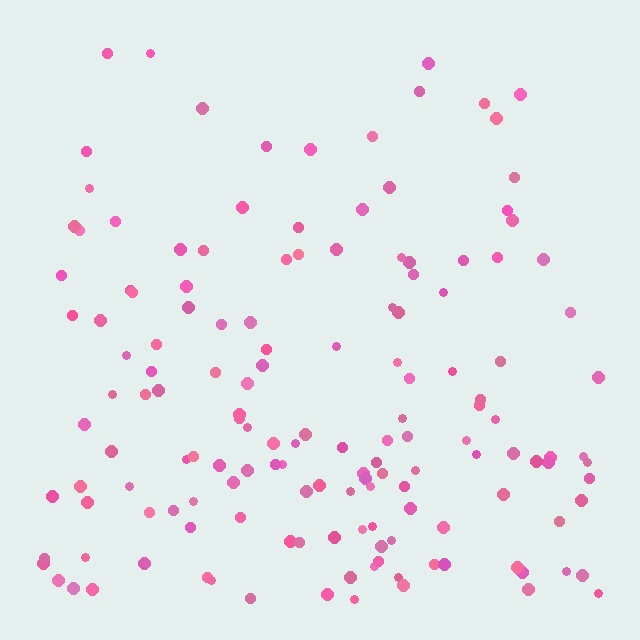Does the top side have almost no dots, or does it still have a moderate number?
Still a moderate number, just noticeably fewer than the bottom.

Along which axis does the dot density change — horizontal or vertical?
Vertical.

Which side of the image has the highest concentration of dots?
The bottom.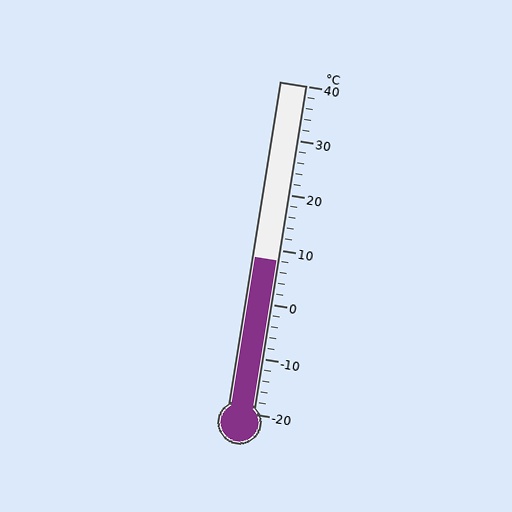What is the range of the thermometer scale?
The thermometer scale ranges from -20°C to 40°C.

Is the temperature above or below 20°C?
The temperature is below 20°C.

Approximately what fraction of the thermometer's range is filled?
The thermometer is filled to approximately 45% of its range.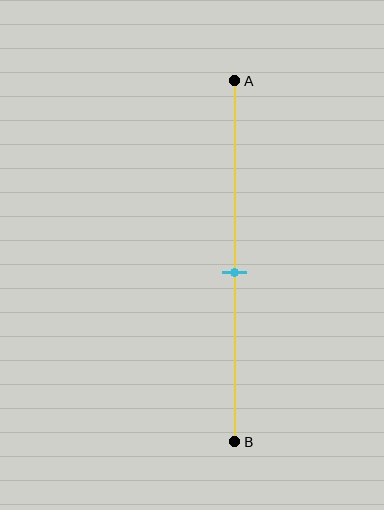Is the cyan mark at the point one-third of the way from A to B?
No, the mark is at about 55% from A, not at the 33% one-third point.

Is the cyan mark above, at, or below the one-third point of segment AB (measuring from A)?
The cyan mark is below the one-third point of segment AB.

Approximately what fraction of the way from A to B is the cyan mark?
The cyan mark is approximately 55% of the way from A to B.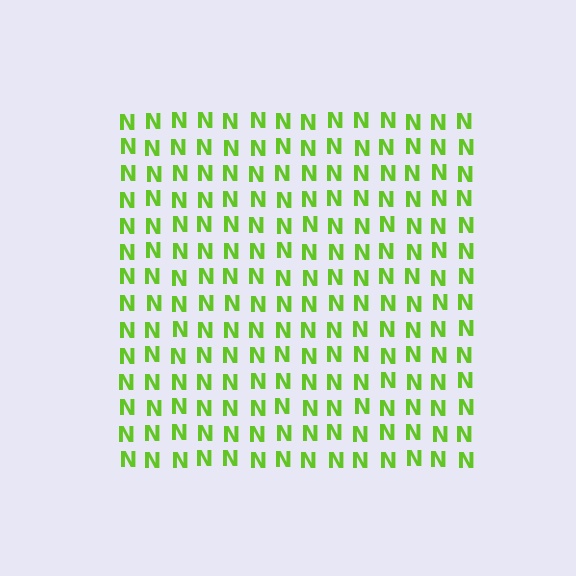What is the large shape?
The large shape is a square.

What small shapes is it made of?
It is made of small letter N's.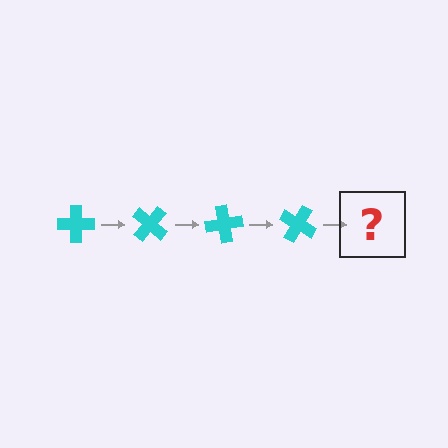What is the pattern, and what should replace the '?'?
The pattern is that the cross rotates 40 degrees each step. The '?' should be a cyan cross rotated 160 degrees.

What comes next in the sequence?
The next element should be a cyan cross rotated 160 degrees.